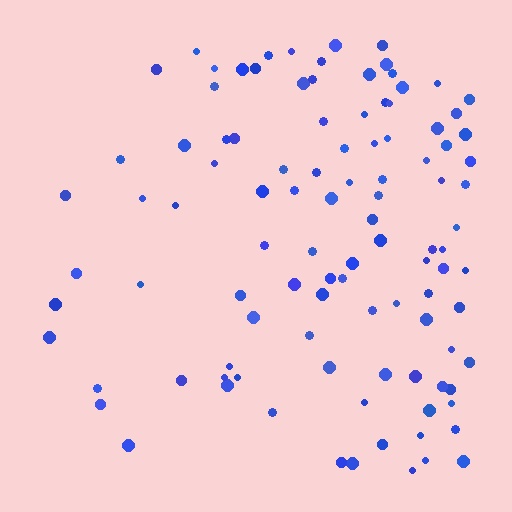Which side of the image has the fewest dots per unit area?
The left.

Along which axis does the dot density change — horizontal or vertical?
Horizontal.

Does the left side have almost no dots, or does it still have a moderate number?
Still a moderate number, just noticeably fewer than the right.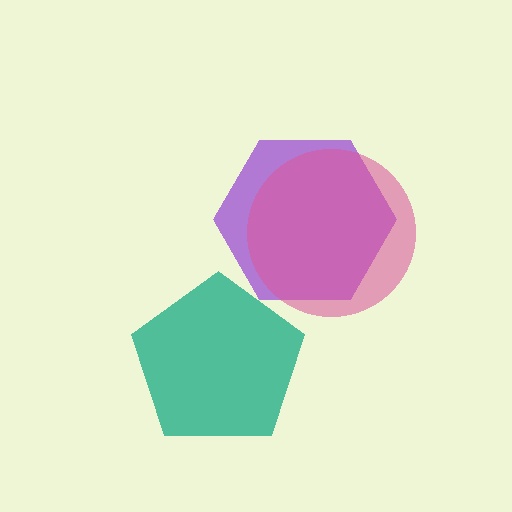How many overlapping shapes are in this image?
There are 3 overlapping shapes in the image.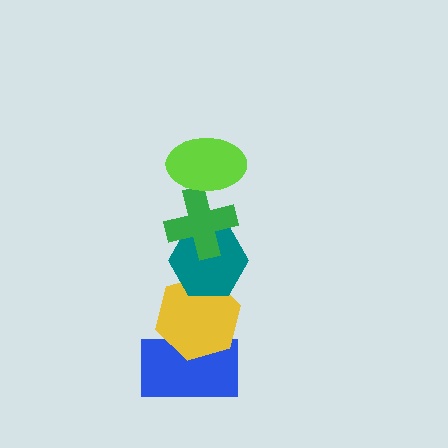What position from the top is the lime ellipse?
The lime ellipse is 1st from the top.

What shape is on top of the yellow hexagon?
The teal hexagon is on top of the yellow hexagon.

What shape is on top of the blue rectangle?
The yellow hexagon is on top of the blue rectangle.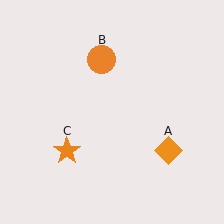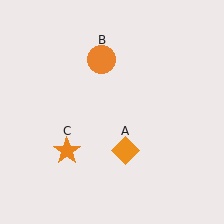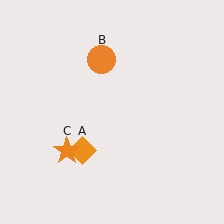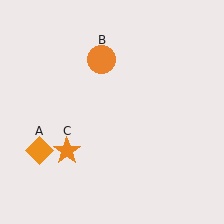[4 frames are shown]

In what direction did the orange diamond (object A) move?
The orange diamond (object A) moved left.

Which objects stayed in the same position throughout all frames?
Orange circle (object B) and orange star (object C) remained stationary.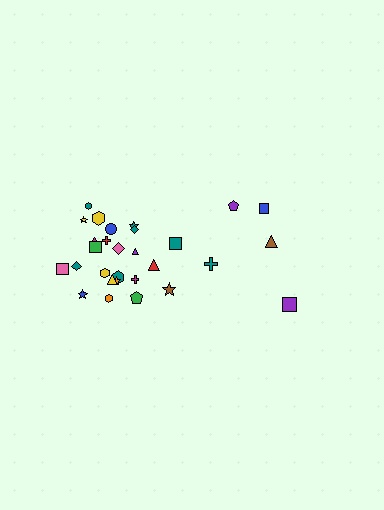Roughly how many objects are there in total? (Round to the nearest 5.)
Roughly 30 objects in total.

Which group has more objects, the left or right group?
The left group.